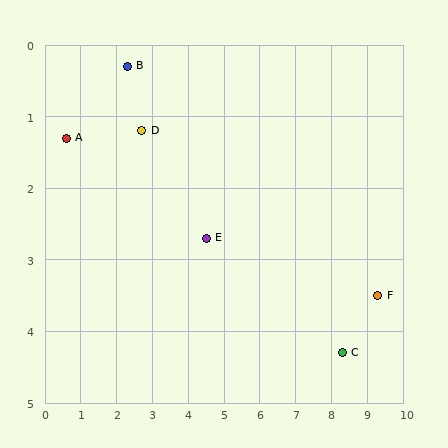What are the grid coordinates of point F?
Point F is at approximately (9.3, 3.5).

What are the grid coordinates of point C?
Point C is at approximately (8.3, 4.3).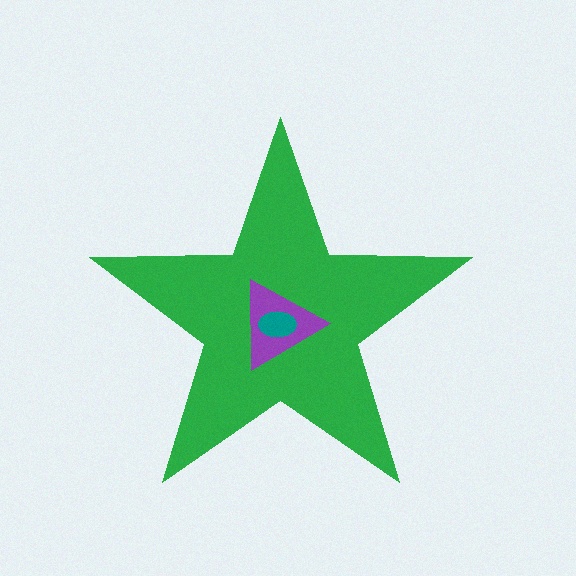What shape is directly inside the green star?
The purple triangle.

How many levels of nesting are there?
3.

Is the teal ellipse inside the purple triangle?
Yes.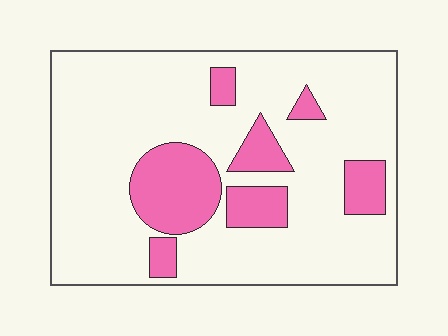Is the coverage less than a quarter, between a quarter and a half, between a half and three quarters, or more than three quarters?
Less than a quarter.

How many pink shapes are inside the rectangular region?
7.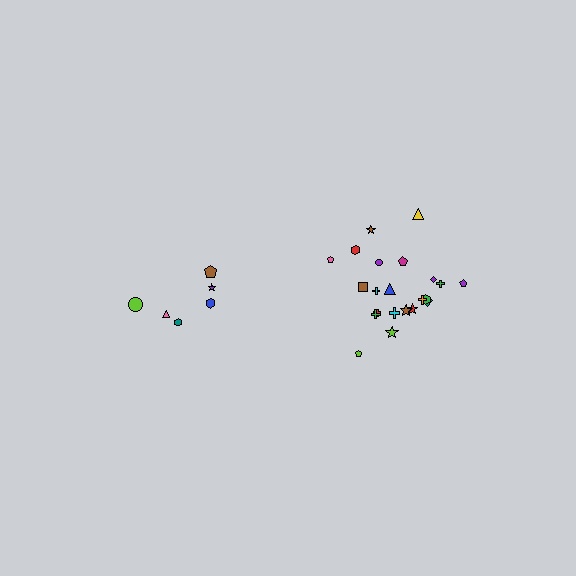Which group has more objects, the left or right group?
The right group.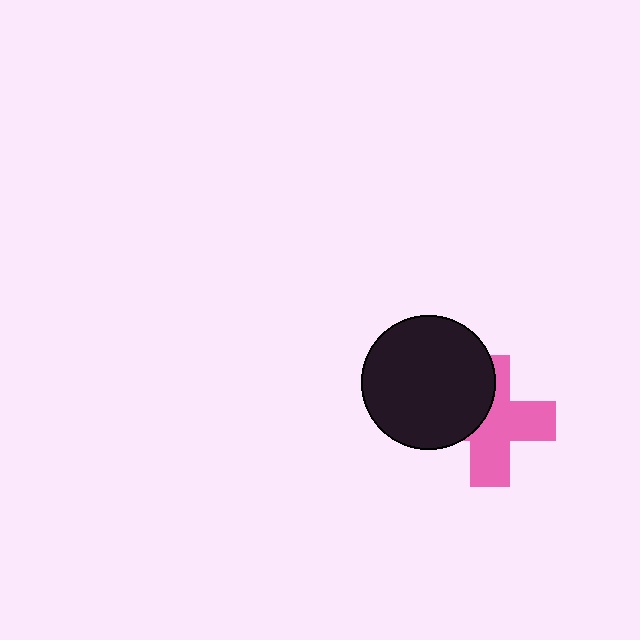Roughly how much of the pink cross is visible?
About half of it is visible (roughly 61%).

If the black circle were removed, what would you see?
You would see the complete pink cross.